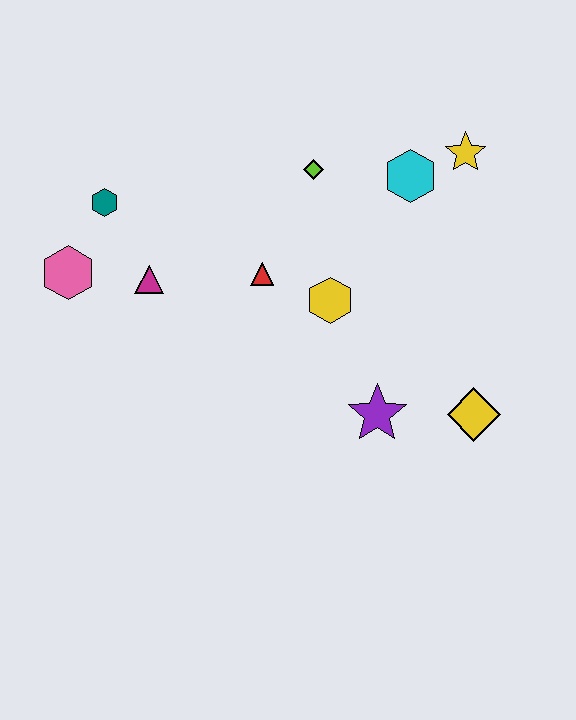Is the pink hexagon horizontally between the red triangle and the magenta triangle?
No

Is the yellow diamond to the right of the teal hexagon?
Yes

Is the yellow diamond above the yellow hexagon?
No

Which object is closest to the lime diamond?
The cyan hexagon is closest to the lime diamond.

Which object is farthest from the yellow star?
The pink hexagon is farthest from the yellow star.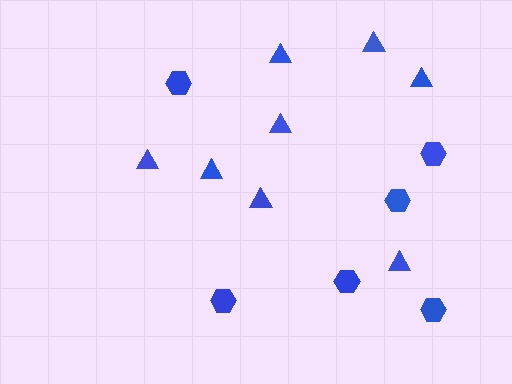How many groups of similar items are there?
There are 2 groups: one group of hexagons (6) and one group of triangles (8).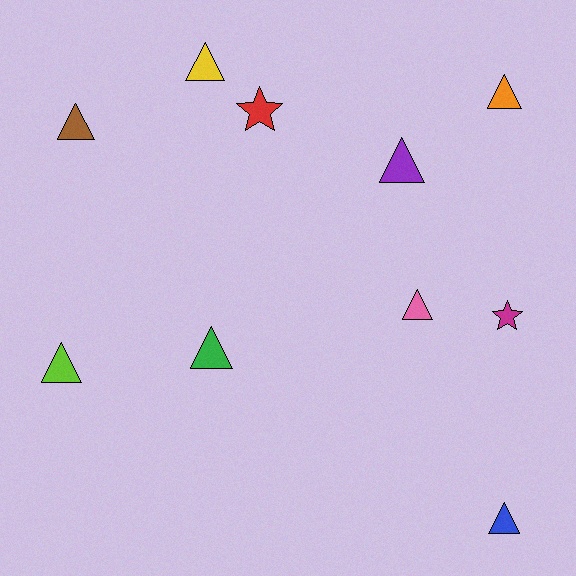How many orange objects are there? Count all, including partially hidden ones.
There is 1 orange object.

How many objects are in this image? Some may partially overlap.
There are 10 objects.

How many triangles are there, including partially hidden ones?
There are 8 triangles.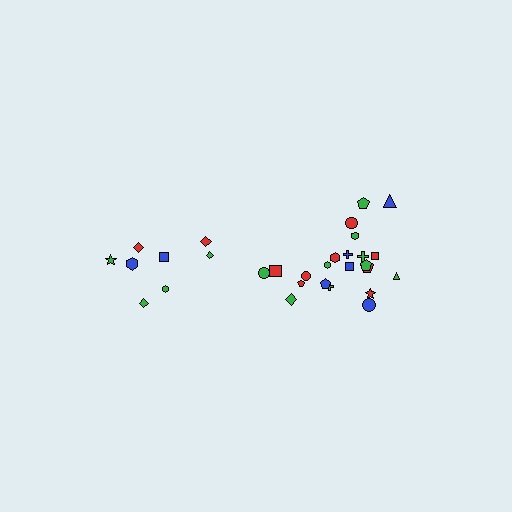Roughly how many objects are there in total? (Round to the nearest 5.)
Roughly 30 objects in total.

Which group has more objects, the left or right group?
The right group.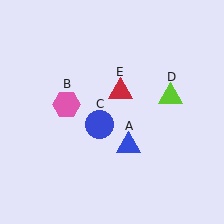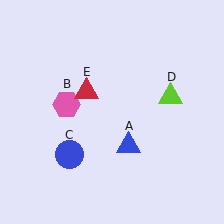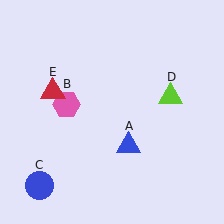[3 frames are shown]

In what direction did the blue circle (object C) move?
The blue circle (object C) moved down and to the left.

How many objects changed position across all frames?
2 objects changed position: blue circle (object C), red triangle (object E).